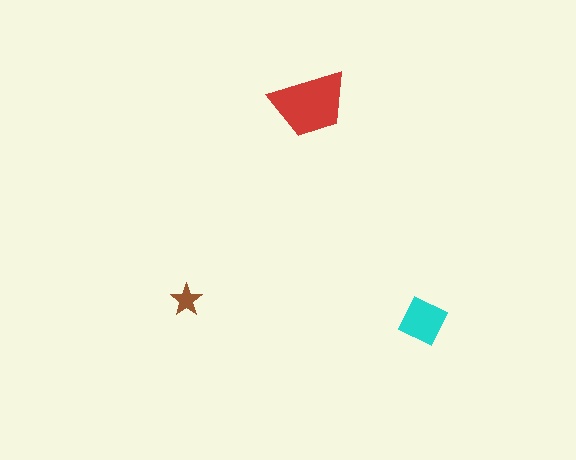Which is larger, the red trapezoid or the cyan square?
The red trapezoid.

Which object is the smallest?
The brown star.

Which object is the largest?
The red trapezoid.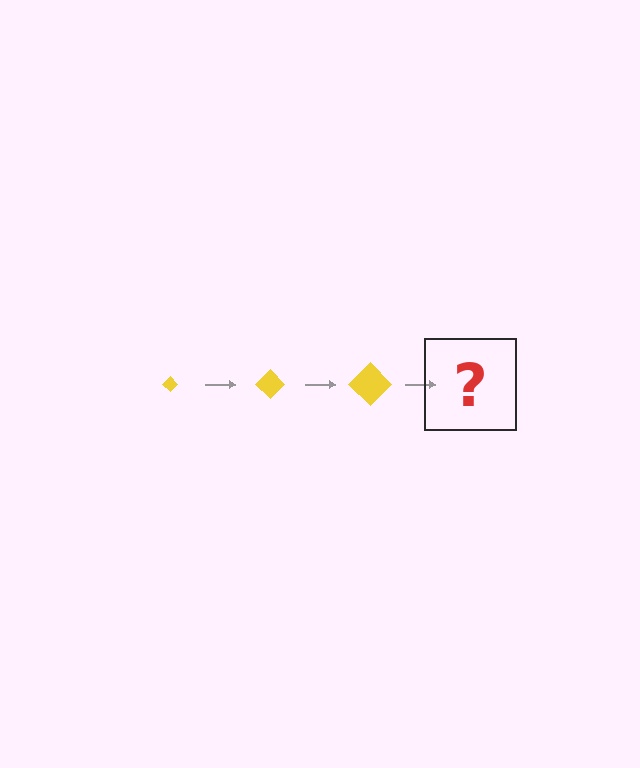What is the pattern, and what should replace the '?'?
The pattern is that the diamond gets progressively larger each step. The '?' should be a yellow diamond, larger than the previous one.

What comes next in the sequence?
The next element should be a yellow diamond, larger than the previous one.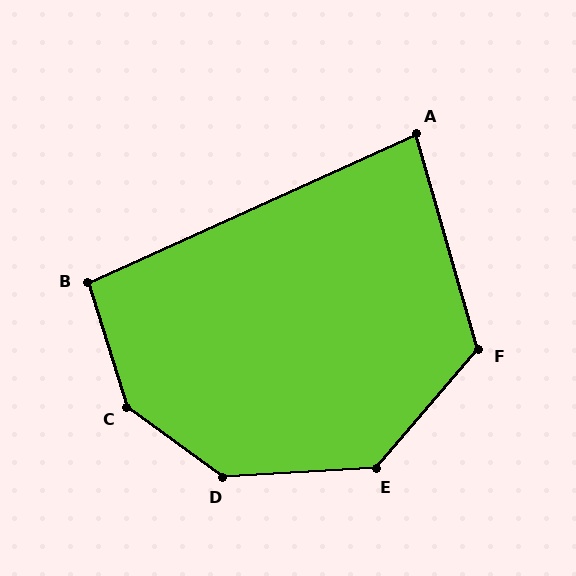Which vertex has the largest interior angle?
C, at approximately 144 degrees.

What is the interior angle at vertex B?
Approximately 97 degrees (obtuse).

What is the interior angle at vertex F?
Approximately 123 degrees (obtuse).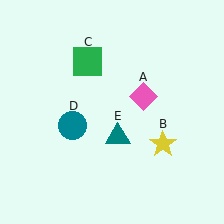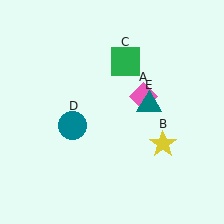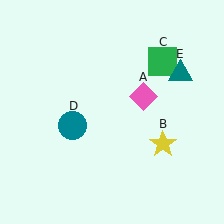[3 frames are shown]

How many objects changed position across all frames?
2 objects changed position: green square (object C), teal triangle (object E).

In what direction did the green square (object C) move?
The green square (object C) moved right.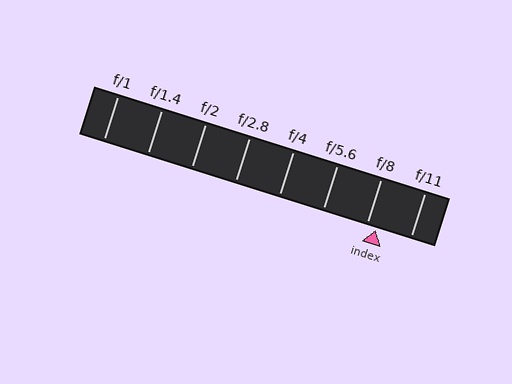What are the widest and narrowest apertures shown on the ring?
The widest aperture shown is f/1 and the narrowest is f/11.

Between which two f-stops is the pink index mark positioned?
The index mark is between f/8 and f/11.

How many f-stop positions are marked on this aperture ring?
There are 8 f-stop positions marked.